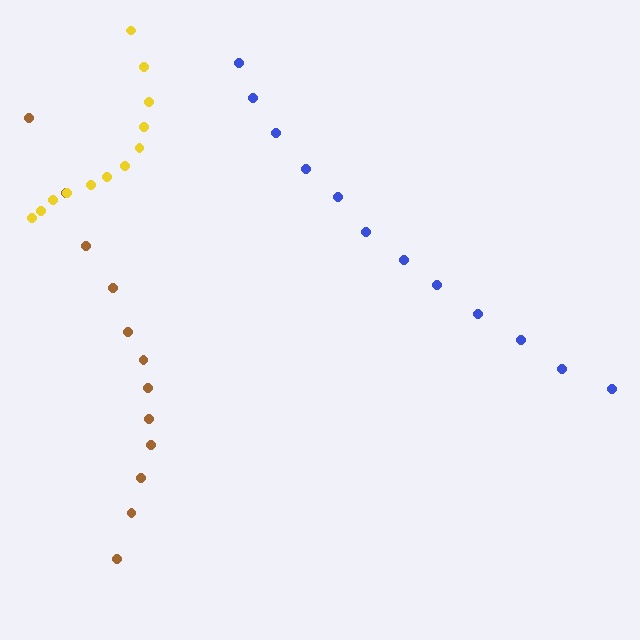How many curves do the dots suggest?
There are 3 distinct paths.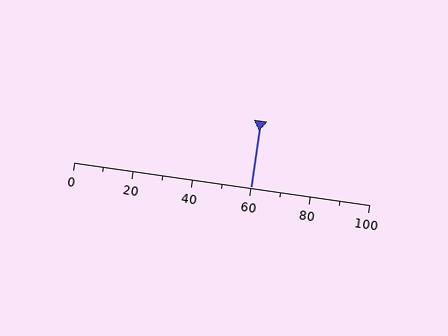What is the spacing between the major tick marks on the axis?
The major ticks are spaced 20 apart.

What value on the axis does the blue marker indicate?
The marker indicates approximately 60.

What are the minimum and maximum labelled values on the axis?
The axis runs from 0 to 100.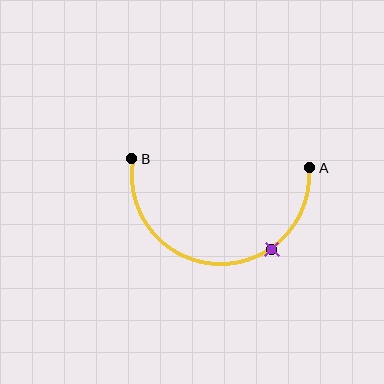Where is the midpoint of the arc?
The arc midpoint is the point on the curve farthest from the straight line joining A and B. It sits below that line.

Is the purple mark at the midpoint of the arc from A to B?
No. The purple mark lies on the arc but is closer to endpoint A. The arc midpoint would be at the point on the curve equidistant along the arc from both A and B.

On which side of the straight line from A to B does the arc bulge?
The arc bulges below the straight line connecting A and B.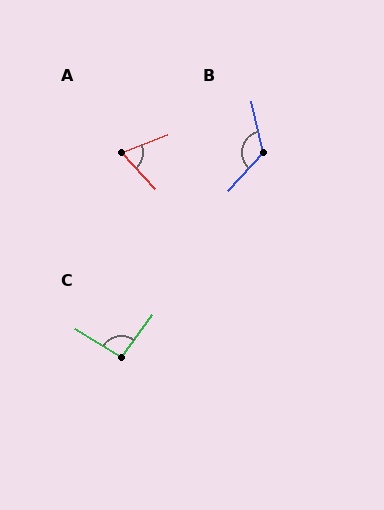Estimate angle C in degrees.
Approximately 94 degrees.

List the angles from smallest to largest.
A (69°), C (94°), B (126°).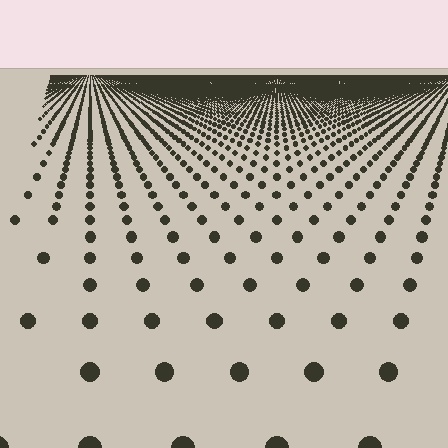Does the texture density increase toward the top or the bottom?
Density increases toward the top.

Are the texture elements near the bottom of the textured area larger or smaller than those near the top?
Larger. Near the bottom, elements are closer to the viewer and appear at a bigger on-screen size.